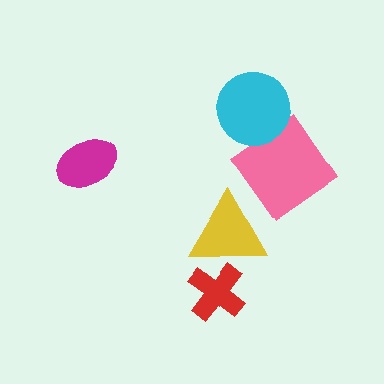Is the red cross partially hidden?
Yes, it is partially covered by another shape.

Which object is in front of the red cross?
The yellow triangle is in front of the red cross.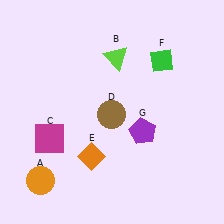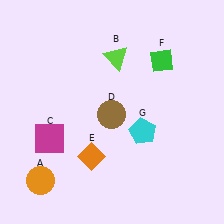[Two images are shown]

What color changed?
The pentagon (G) changed from purple in Image 1 to cyan in Image 2.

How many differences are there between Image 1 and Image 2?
There is 1 difference between the two images.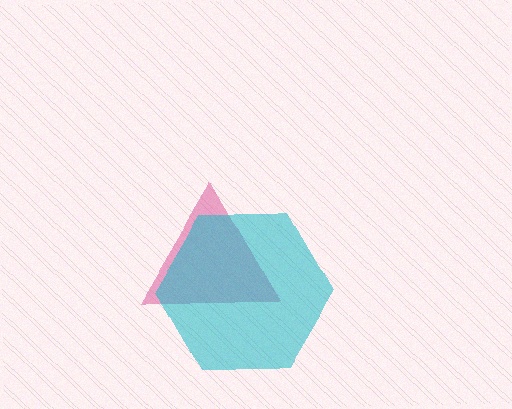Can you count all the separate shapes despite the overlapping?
Yes, there are 2 separate shapes.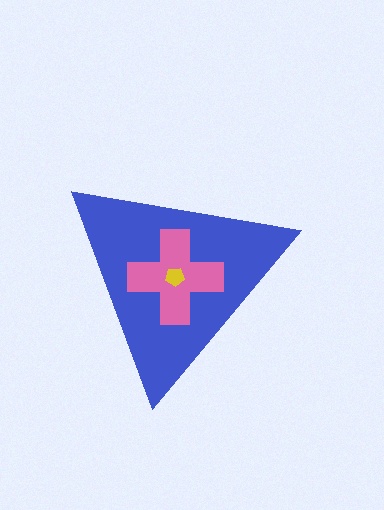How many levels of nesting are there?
3.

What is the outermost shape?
The blue triangle.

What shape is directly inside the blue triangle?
The pink cross.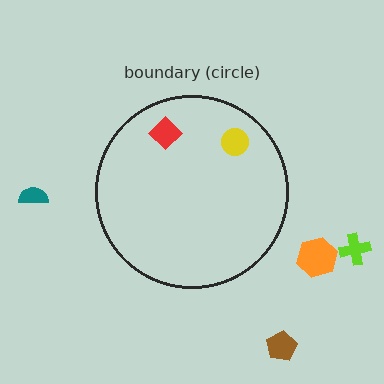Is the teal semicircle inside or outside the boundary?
Outside.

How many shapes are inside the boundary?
2 inside, 4 outside.